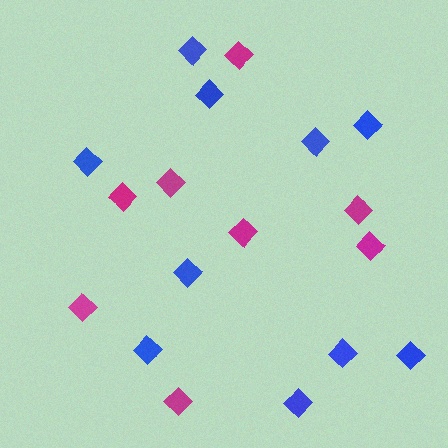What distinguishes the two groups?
There are 2 groups: one group of magenta diamonds (8) and one group of blue diamonds (10).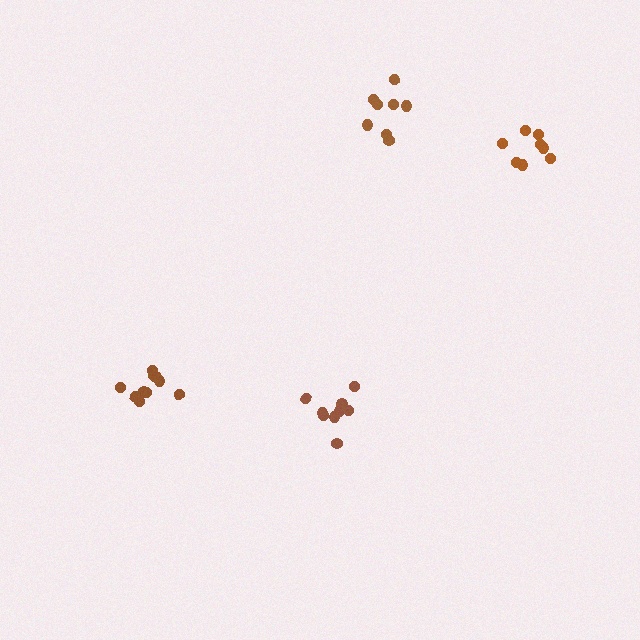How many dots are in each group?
Group 1: 10 dots, Group 2: 9 dots, Group 3: 8 dots, Group 4: 8 dots (35 total).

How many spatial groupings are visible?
There are 4 spatial groupings.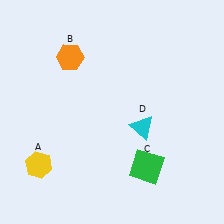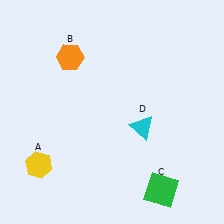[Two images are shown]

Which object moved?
The green square (C) moved down.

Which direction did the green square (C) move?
The green square (C) moved down.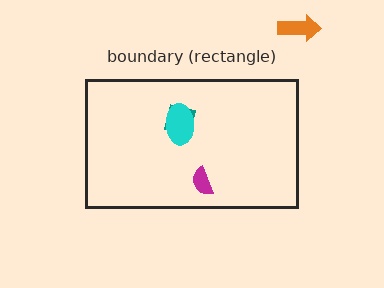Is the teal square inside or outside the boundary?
Inside.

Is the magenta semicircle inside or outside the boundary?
Inside.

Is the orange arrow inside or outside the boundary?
Outside.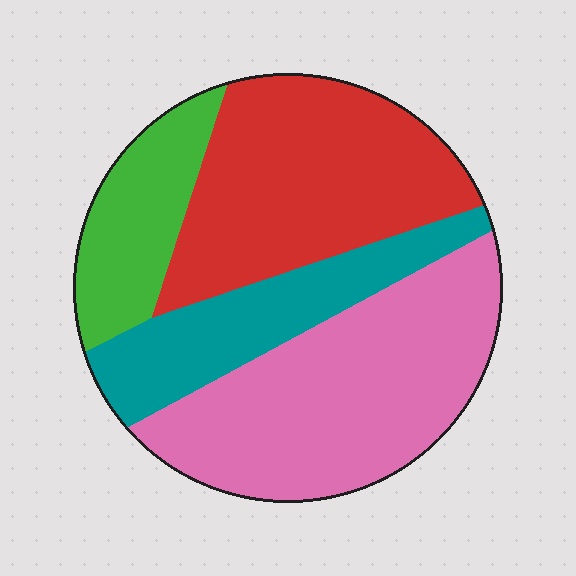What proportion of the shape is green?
Green takes up less than a quarter of the shape.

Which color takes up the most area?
Pink, at roughly 35%.